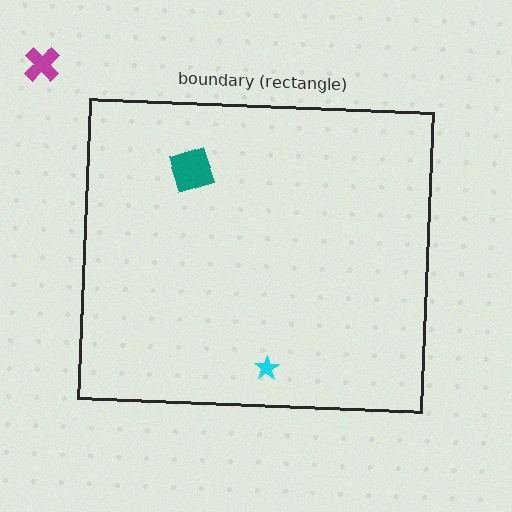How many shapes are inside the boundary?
2 inside, 1 outside.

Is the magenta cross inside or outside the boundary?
Outside.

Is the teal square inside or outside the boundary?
Inside.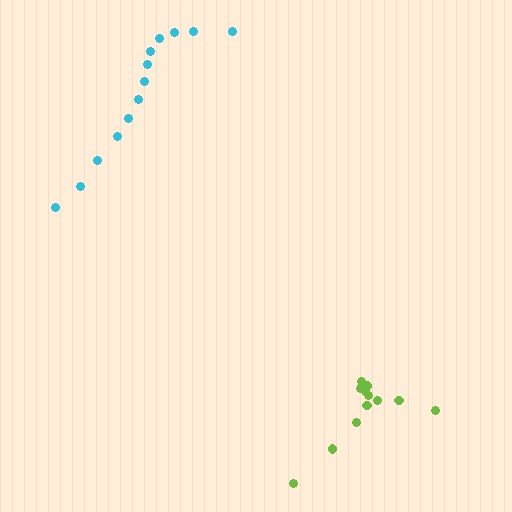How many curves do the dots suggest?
There are 2 distinct paths.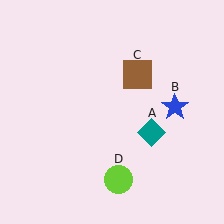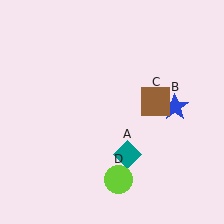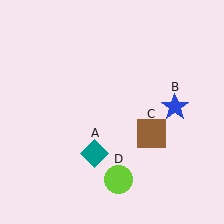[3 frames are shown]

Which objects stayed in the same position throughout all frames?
Blue star (object B) and lime circle (object D) remained stationary.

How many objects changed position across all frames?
2 objects changed position: teal diamond (object A), brown square (object C).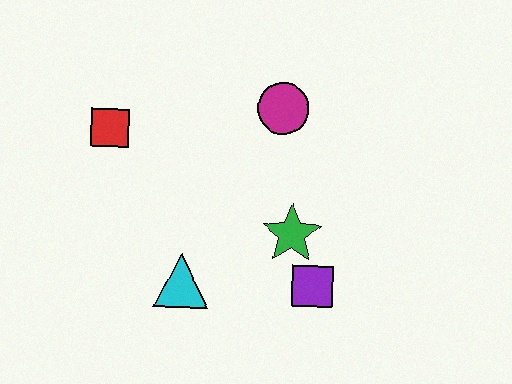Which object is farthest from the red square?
The purple square is farthest from the red square.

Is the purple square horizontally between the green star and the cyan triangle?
No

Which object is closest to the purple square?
The green star is closest to the purple square.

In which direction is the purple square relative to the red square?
The purple square is to the right of the red square.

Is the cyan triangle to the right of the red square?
Yes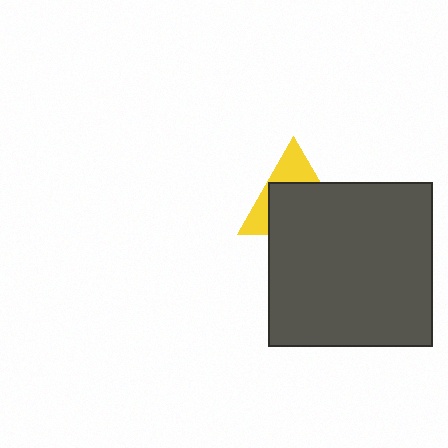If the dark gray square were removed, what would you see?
You would see the complete yellow triangle.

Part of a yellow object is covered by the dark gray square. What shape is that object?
It is a triangle.